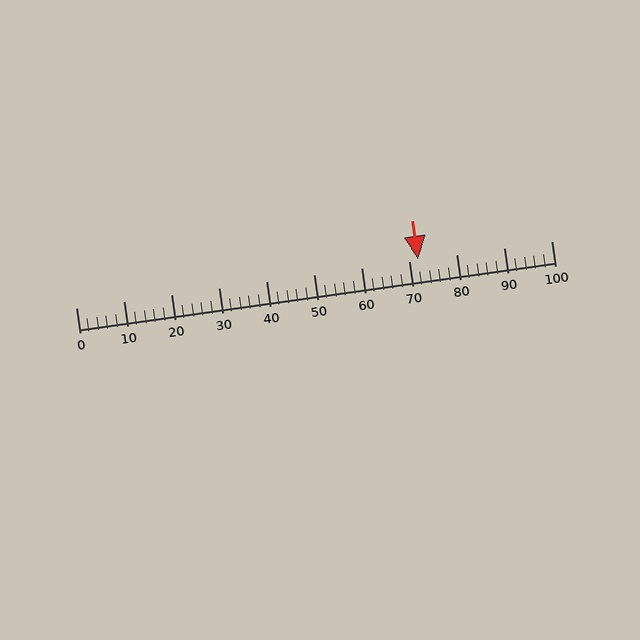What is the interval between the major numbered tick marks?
The major tick marks are spaced 10 units apart.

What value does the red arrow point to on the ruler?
The red arrow points to approximately 72.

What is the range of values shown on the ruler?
The ruler shows values from 0 to 100.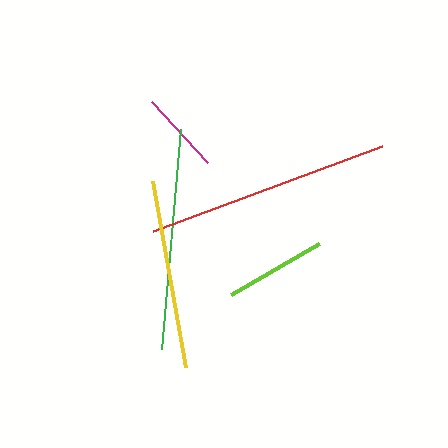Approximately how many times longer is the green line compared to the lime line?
The green line is approximately 2.2 times the length of the lime line.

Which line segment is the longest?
The red line is the longest at approximately 244 pixels.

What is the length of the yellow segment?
The yellow segment is approximately 189 pixels long.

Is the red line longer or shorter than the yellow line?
The red line is longer than the yellow line.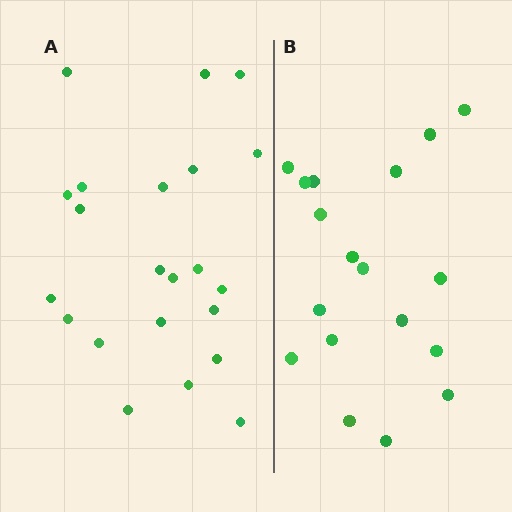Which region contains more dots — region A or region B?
Region A (the left region) has more dots.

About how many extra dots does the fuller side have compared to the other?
Region A has about 4 more dots than region B.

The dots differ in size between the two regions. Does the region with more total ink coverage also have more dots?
No. Region B has more total ink coverage because its dots are larger, but region A actually contains more individual dots. Total area can be misleading — the number of items is what matters here.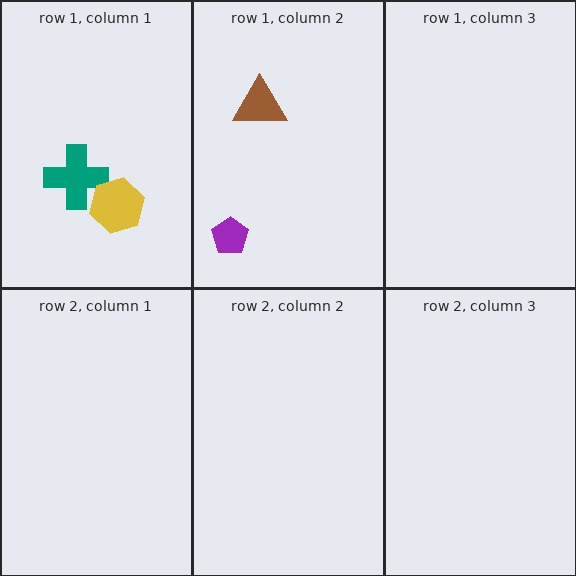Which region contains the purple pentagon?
The row 1, column 2 region.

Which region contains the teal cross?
The row 1, column 1 region.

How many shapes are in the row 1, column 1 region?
2.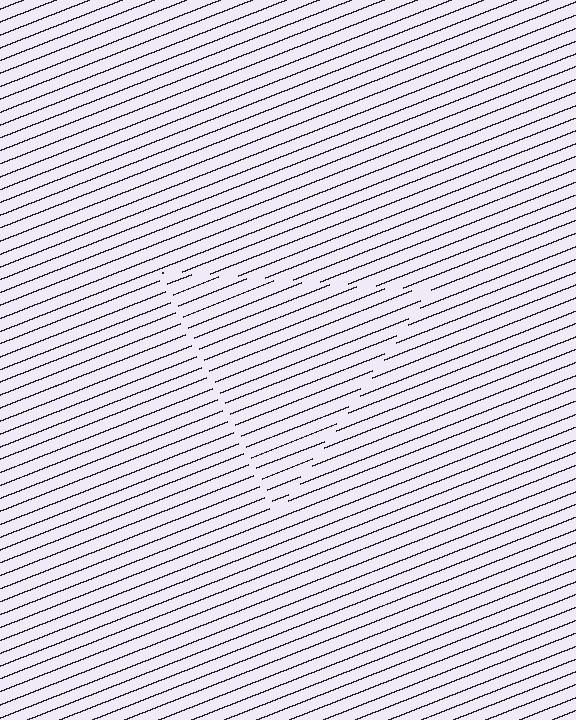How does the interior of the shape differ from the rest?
The interior of the shape contains the same grating, shifted by half a period — the contour is defined by the phase discontinuity where line-ends from the inner and outer gratings abut.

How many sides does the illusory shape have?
3 sides — the line-ends trace a triangle.